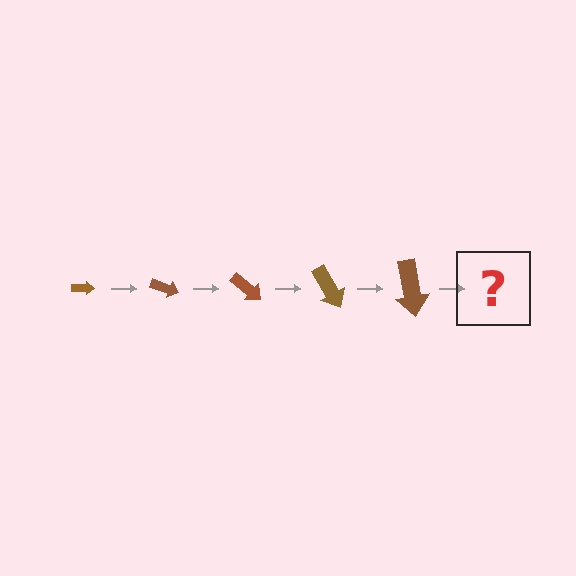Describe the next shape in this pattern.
It should be an arrow, larger than the previous one and rotated 100 degrees from the start.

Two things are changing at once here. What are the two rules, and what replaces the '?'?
The two rules are that the arrow grows larger each step and it rotates 20 degrees each step. The '?' should be an arrow, larger than the previous one and rotated 100 degrees from the start.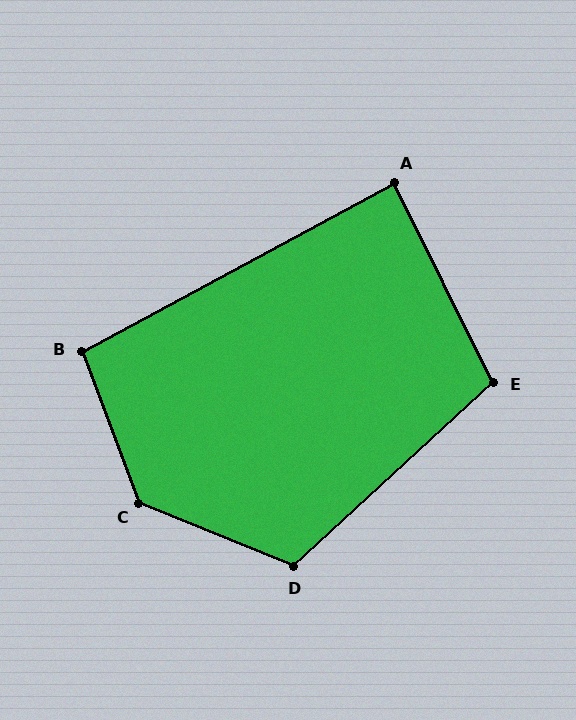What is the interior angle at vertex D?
Approximately 115 degrees (obtuse).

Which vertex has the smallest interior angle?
A, at approximately 88 degrees.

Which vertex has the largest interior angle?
C, at approximately 133 degrees.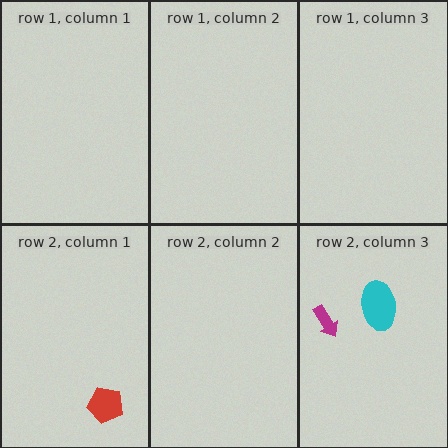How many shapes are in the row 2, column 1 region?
1.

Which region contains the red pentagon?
The row 2, column 1 region.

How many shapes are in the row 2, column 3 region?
2.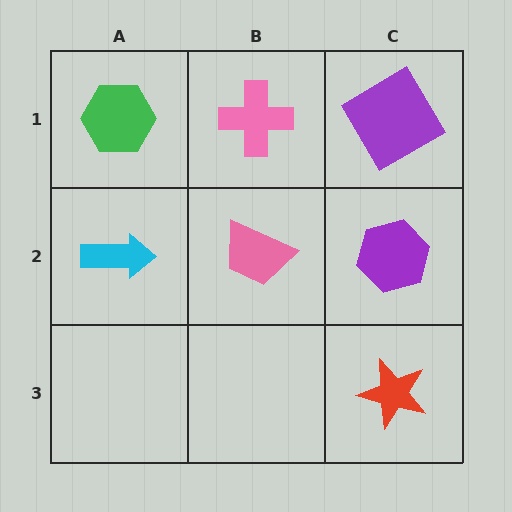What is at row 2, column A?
A cyan arrow.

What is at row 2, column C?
A purple hexagon.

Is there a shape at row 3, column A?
No, that cell is empty.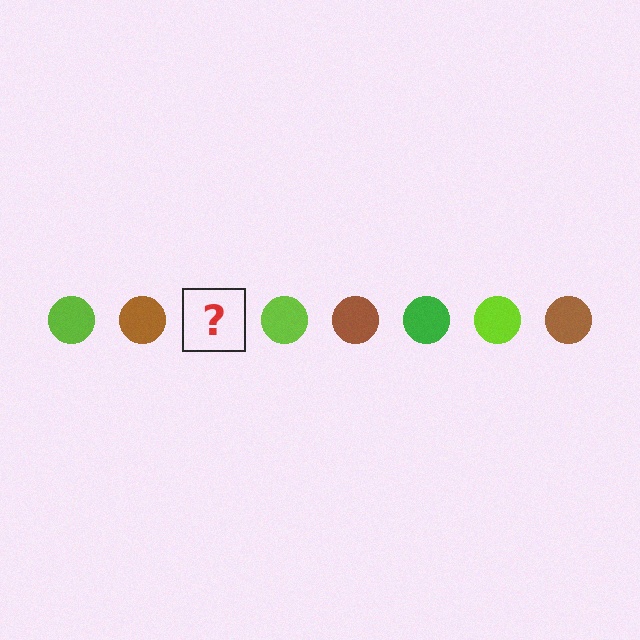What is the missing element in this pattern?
The missing element is a green circle.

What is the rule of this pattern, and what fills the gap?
The rule is that the pattern cycles through lime, brown, green circles. The gap should be filled with a green circle.